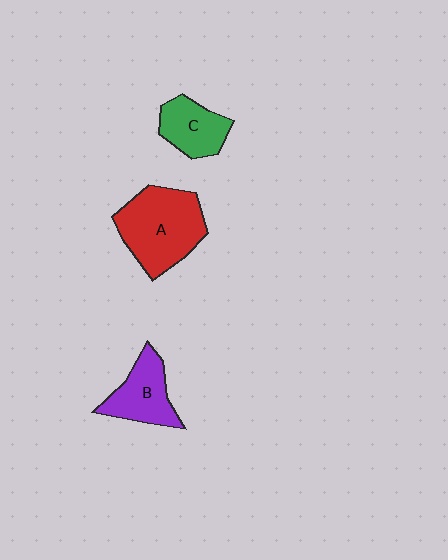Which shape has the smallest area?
Shape C (green).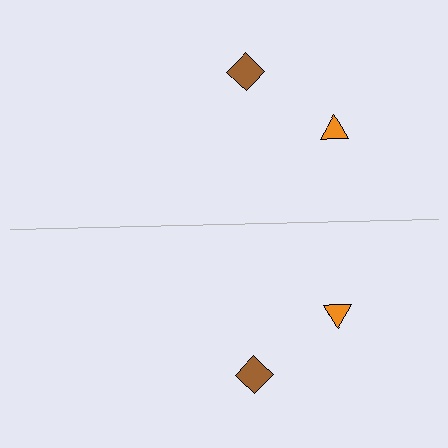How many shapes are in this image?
There are 4 shapes in this image.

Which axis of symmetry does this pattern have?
The pattern has a horizontal axis of symmetry running through the center of the image.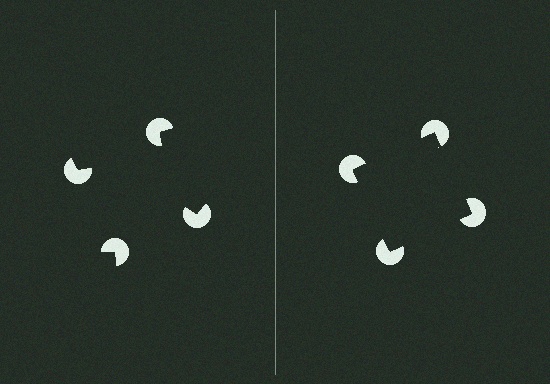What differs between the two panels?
The pac-man discs are positioned identically on both sides; only the wedge orientations differ. On the right they align to a square; on the left they are misaligned.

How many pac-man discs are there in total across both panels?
8 — 4 on each side.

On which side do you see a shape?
An illusory square appears on the right side. On the left side the wedge cuts are rotated, so no coherent shape forms.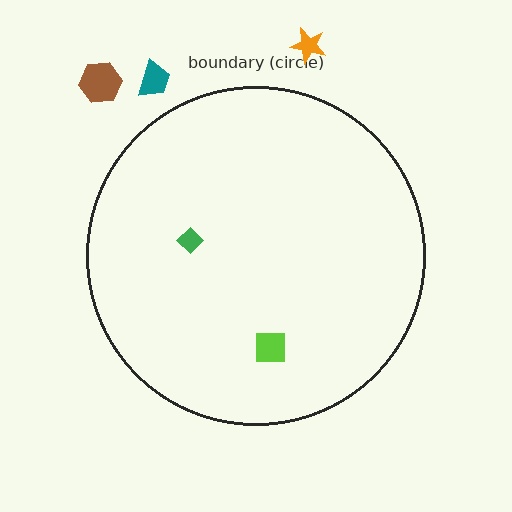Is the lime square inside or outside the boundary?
Inside.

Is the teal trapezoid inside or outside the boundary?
Outside.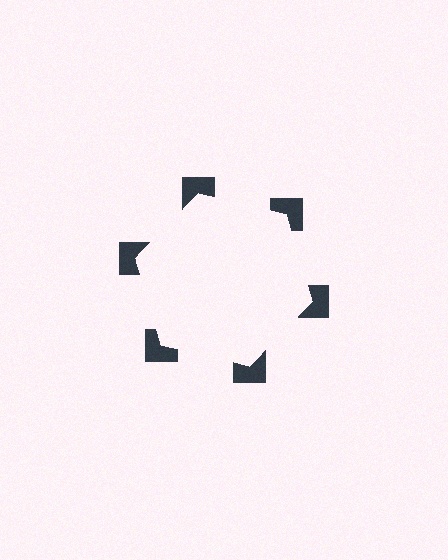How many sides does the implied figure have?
6 sides.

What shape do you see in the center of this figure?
An illusory hexagon — its edges are inferred from the aligned wedge cuts in the notched squares, not physically drawn.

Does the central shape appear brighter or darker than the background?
It typically appears slightly brighter than the background, even though no actual brightness change is drawn.